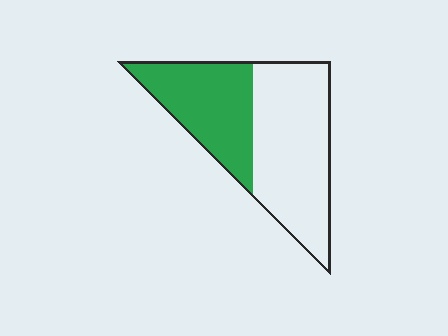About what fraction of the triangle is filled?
About two fifths (2/5).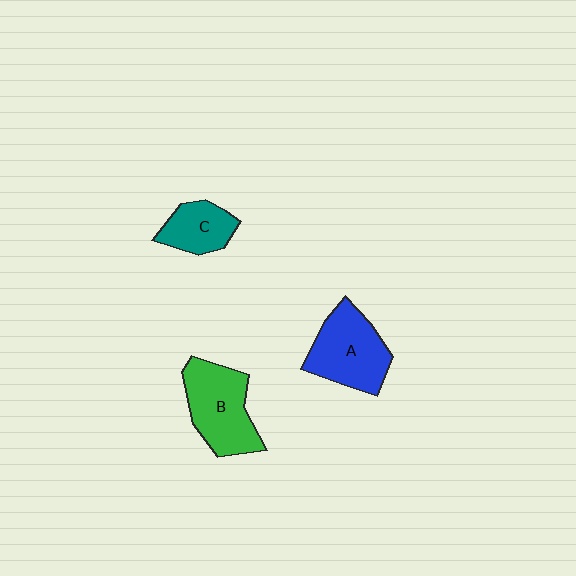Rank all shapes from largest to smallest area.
From largest to smallest: B (green), A (blue), C (teal).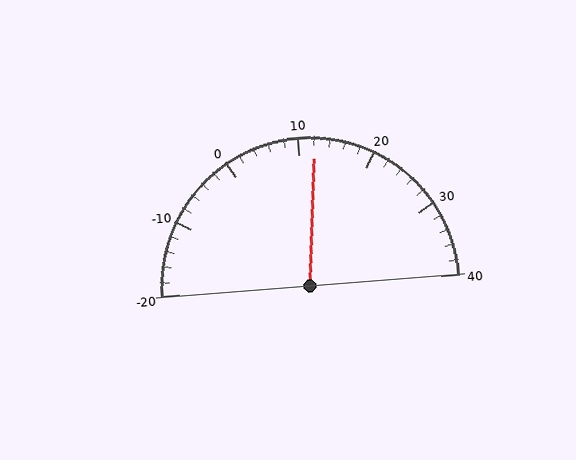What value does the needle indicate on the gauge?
The needle indicates approximately 12.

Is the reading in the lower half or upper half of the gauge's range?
The reading is in the upper half of the range (-20 to 40).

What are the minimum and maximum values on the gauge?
The gauge ranges from -20 to 40.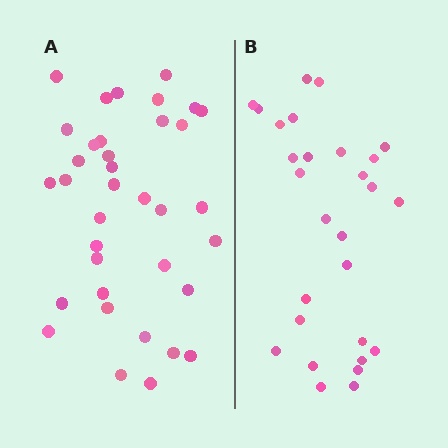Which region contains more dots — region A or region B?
Region A (the left region) has more dots.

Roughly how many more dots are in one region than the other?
Region A has roughly 8 or so more dots than region B.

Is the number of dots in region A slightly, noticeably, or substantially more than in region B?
Region A has noticeably more, but not dramatically so. The ratio is roughly 1.3 to 1.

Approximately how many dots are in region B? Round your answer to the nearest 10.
About 30 dots. (The exact count is 28, which rounds to 30.)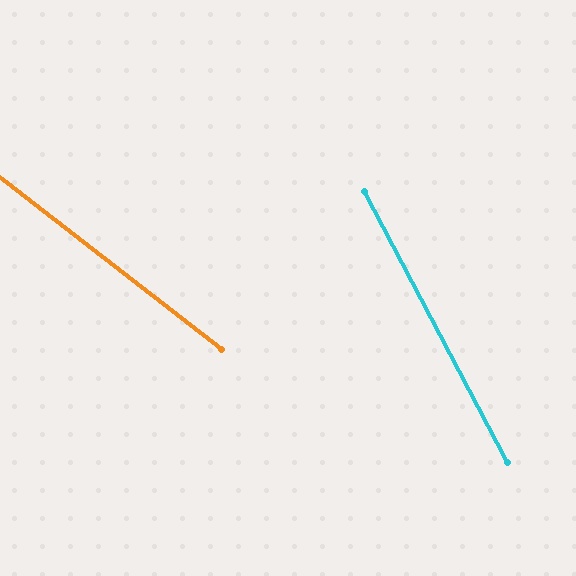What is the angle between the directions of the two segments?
Approximately 25 degrees.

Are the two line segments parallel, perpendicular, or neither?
Neither parallel nor perpendicular — they differ by about 25°.